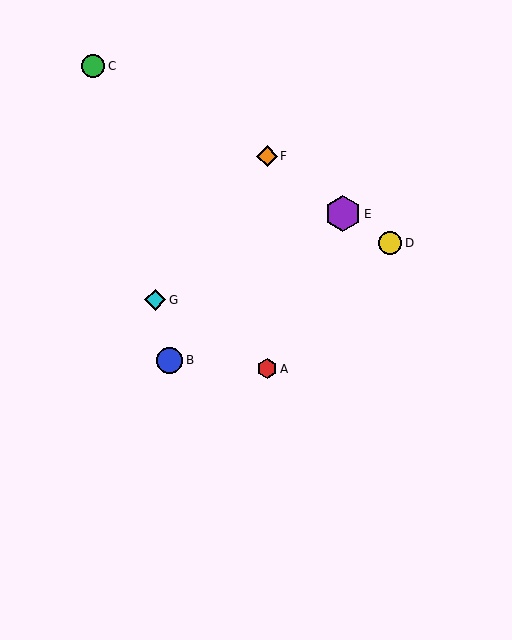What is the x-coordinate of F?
Object F is at x≈267.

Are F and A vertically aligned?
Yes, both are at x≈267.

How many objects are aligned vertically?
2 objects (A, F) are aligned vertically.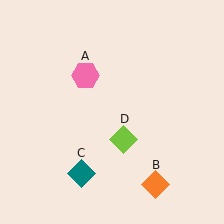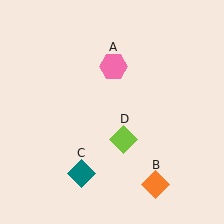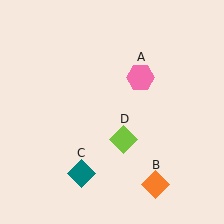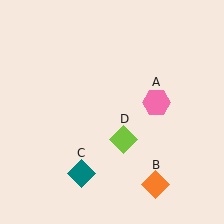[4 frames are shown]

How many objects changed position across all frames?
1 object changed position: pink hexagon (object A).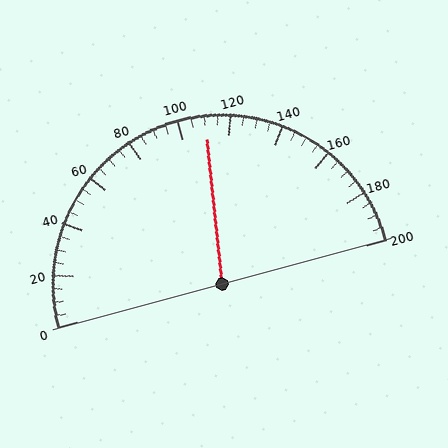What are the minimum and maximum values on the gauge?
The gauge ranges from 0 to 200.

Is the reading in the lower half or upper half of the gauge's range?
The reading is in the upper half of the range (0 to 200).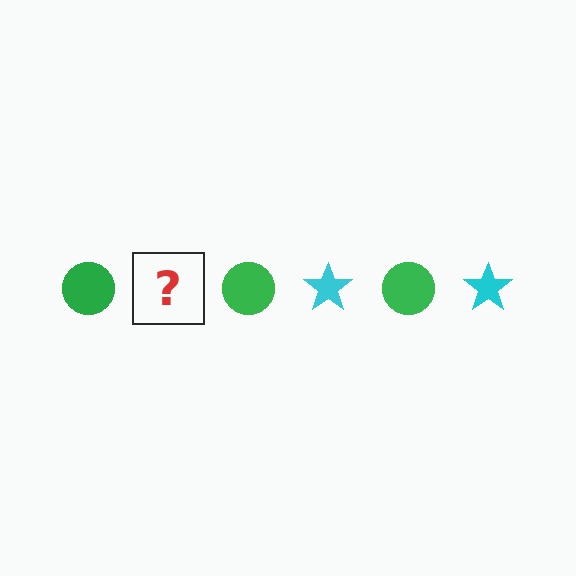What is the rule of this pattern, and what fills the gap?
The rule is that the pattern alternates between green circle and cyan star. The gap should be filled with a cyan star.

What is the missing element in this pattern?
The missing element is a cyan star.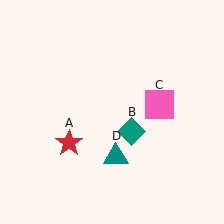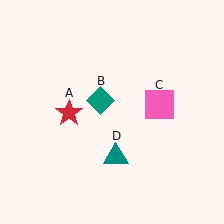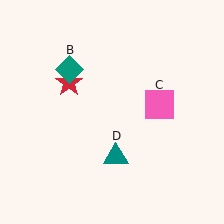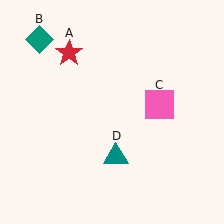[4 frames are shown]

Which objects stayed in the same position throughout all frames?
Pink square (object C) and teal triangle (object D) remained stationary.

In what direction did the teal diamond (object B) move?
The teal diamond (object B) moved up and to the left.